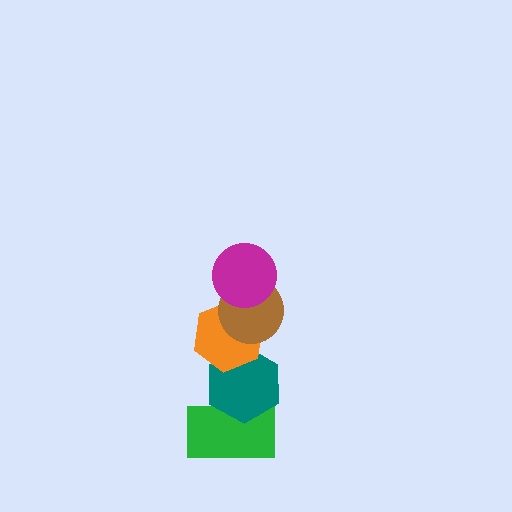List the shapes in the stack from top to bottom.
From top to bottom: the magenta circle, the brown circle, the orange hexagon, the teal hexagon, the green rectangle.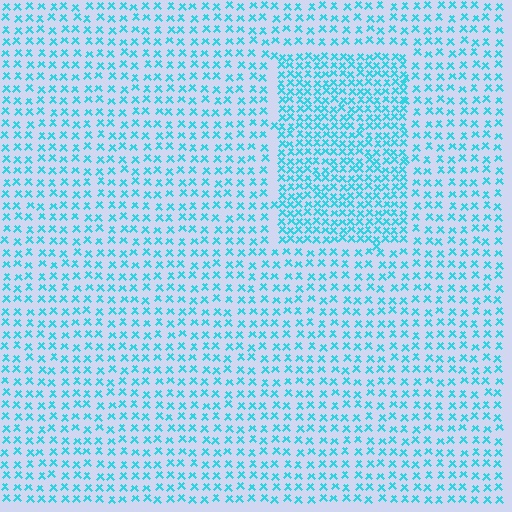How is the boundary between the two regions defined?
The boundary is defined by a change in element density (approximately 1.8x ratio). All elements are the same color, size, and shape.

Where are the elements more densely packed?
The elements are more densely packed inside the rectangle boundary.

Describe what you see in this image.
The image contains small cyan elements arranged at two different densities. A rectangle-shaped region is visible where the elements are more densely packed than the surrounding area.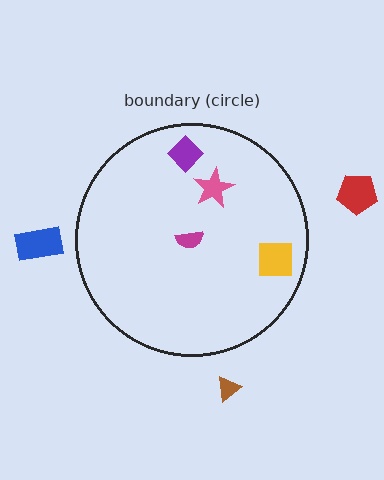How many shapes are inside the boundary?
4 inside, 3 outside.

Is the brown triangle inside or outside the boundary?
Outside.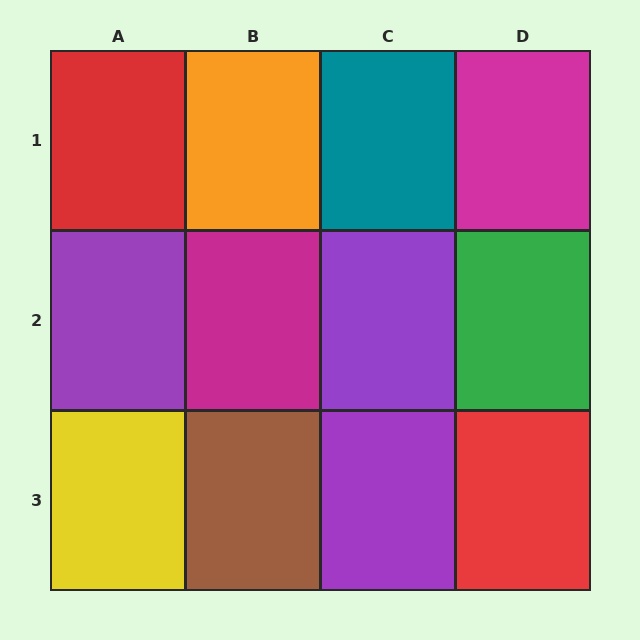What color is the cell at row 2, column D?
Green.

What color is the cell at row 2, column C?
Purple.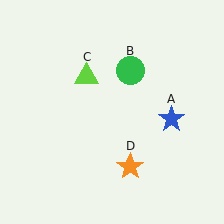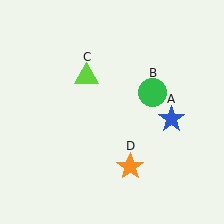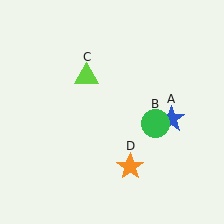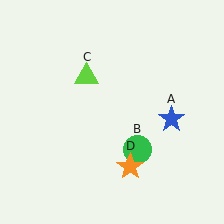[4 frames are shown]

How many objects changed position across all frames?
1 object changed position: green circle (object B).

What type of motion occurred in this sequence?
The green circle (object B) rotated clockwise around the center of the scene.